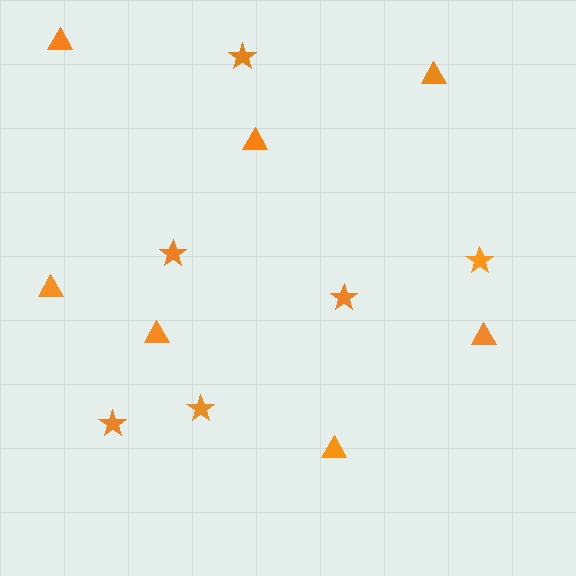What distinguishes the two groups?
There are 2 groups: one group of triangles (7) and one group of stars (6).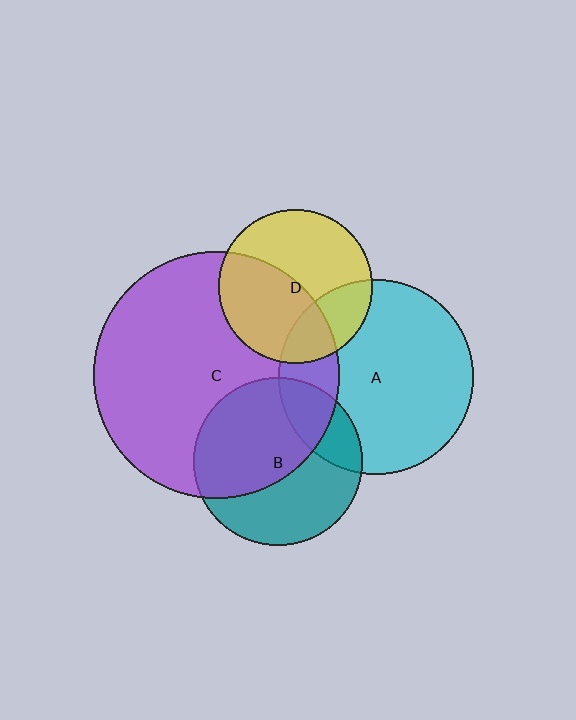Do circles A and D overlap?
Yes.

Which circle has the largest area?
Circle C (purple).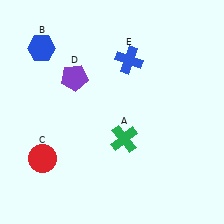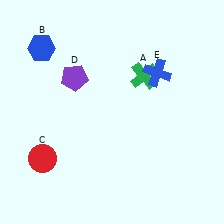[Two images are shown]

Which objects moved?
The objects that moved are: the green cross (A), the blue cross (E).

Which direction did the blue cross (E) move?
The blue cross (E) moved right.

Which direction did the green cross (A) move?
The green cross (A) moved up.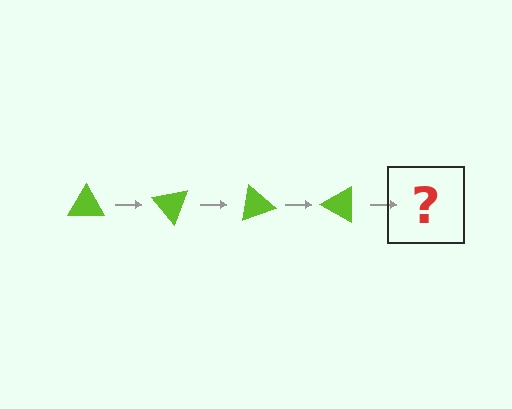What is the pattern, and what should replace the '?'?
The pattern is that the triangle rotates 50 degrees each step. The '?' should be a lime triangle rotated 200 degrees.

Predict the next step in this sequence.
The next step is a lime triangle rotated 200 degrees.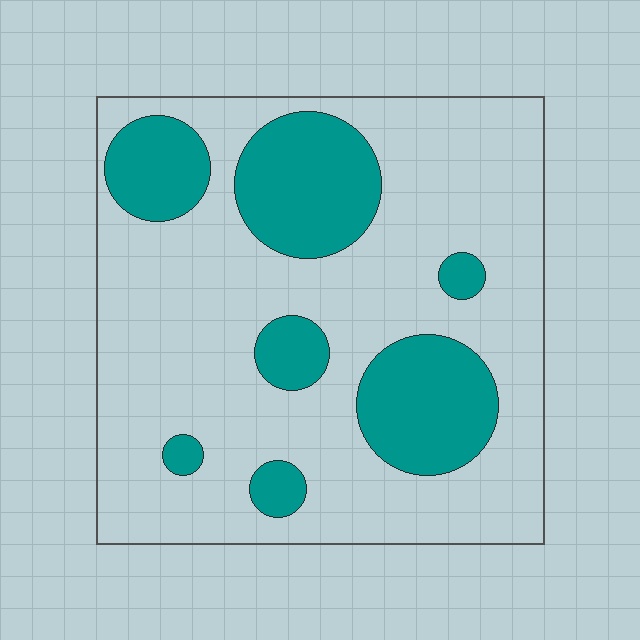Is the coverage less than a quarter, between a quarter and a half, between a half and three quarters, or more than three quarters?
Between a quarter and a half.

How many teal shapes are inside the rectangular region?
7.